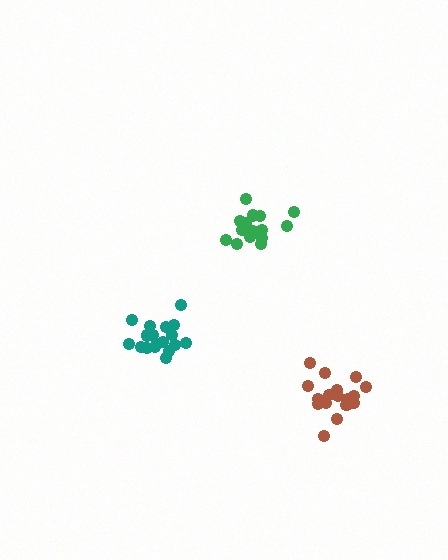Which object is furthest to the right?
The brown cluster is rightmost.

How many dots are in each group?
Group 1: 19 dots, Group 2: 15 dots, Group 3: 18 dots (52 total).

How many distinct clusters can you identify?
There are 3 distinct clusters.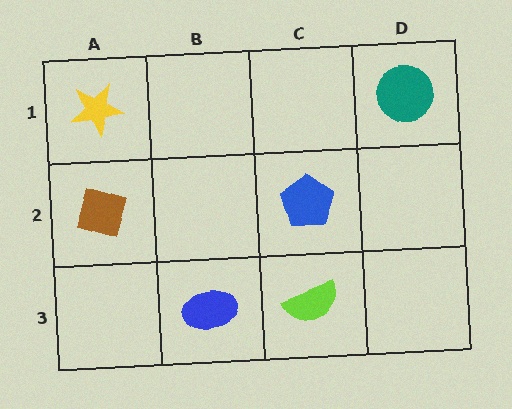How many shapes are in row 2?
2 shapes.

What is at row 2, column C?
A blue pentagon.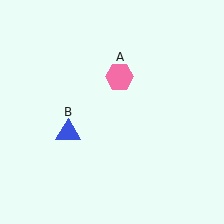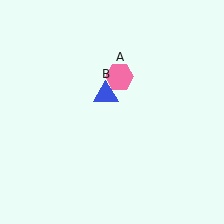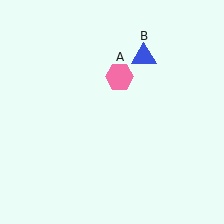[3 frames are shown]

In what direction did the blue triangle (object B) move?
The blue triangle (object B) moved up and to the right.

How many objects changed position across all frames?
1 object changed position: blue triangle (object B).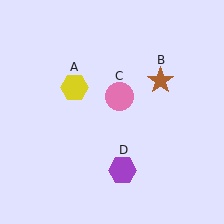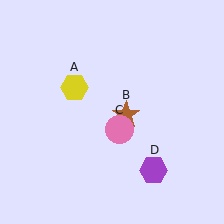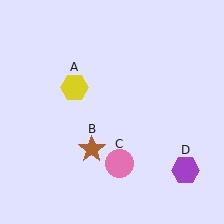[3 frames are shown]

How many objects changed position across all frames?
3 objects changed position: brown star (object B), pink circle (object C), purple hexagon (object D).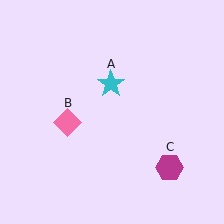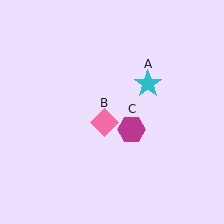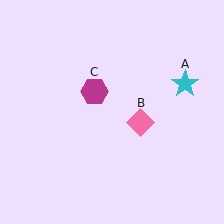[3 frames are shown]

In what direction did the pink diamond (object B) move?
The pink diamond (object B) moved right.